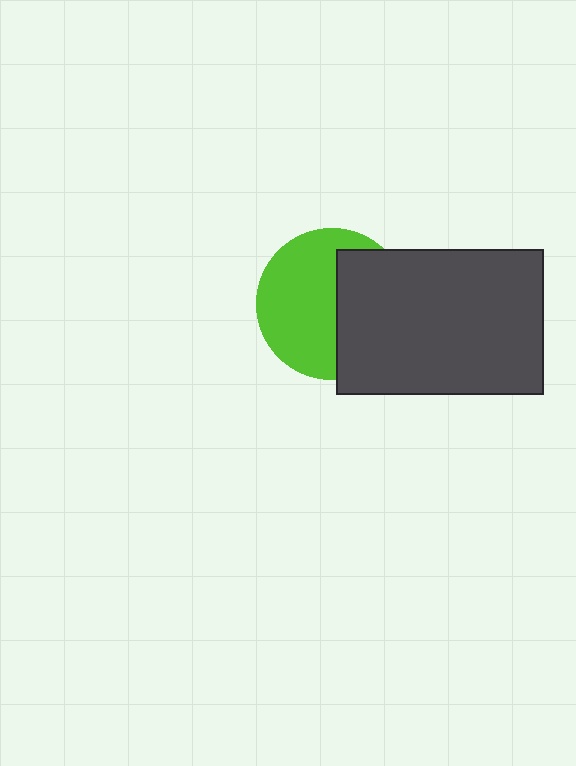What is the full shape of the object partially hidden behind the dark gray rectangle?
The partially hidden object is a lime circle.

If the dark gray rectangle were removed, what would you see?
You would see the complete lime circle.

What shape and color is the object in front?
The object in front is a dark gray rectangle.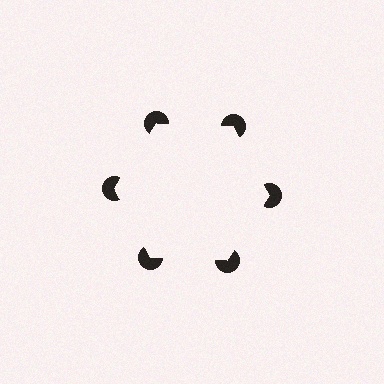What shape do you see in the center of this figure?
An illusory hexagon — its edges are inferred from the aligned wedge cuts in the pac-man discs, not physically drawn.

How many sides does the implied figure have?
6 sides.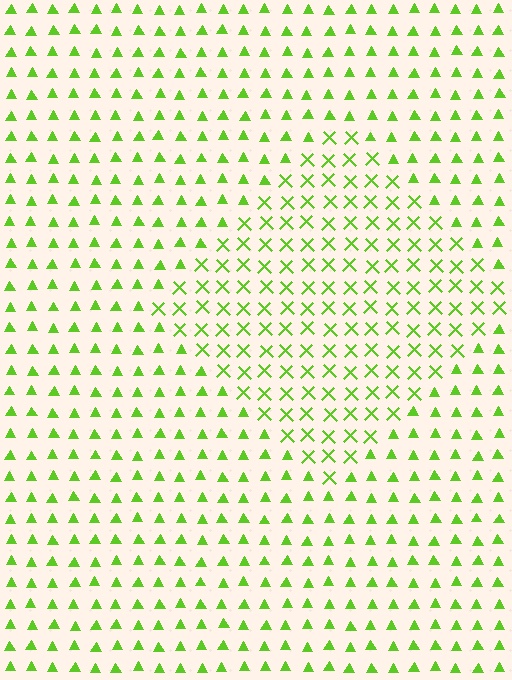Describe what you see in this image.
The image is filled with small lime elements arranged in a uniform grid. A diamond-shaped region contains X marks, while the surrounding area contains triangles. The boundary is defined purely by the change in element shape.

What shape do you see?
I see a diamond.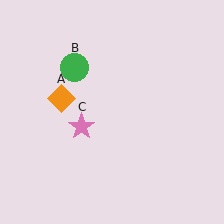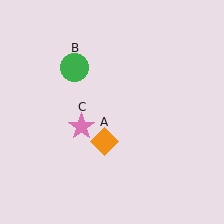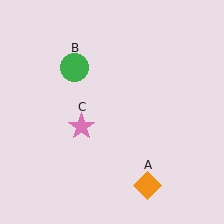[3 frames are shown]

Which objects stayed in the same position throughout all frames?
Green circle (object B) and pink star (object C) remained stationary.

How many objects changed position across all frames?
1 object changed position: orange diamond (object A).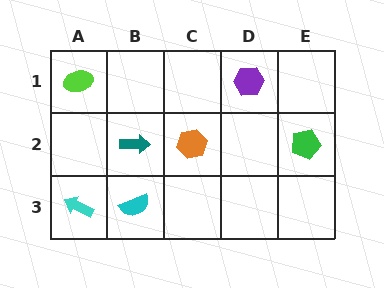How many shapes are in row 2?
3 shapes.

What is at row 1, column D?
A purple hexagon.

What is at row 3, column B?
A cyan semicircle.